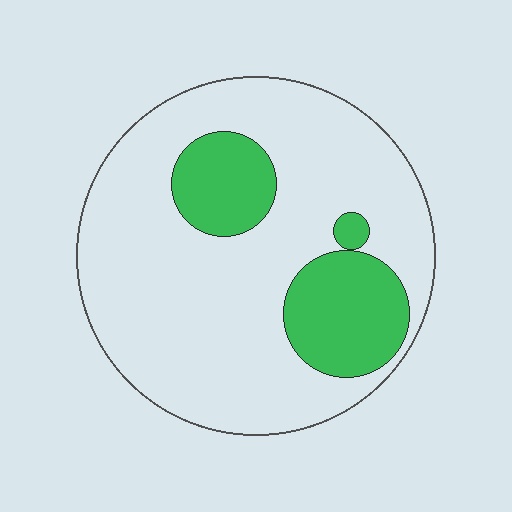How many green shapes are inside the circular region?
3.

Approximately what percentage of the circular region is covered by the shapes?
Approximately 20%.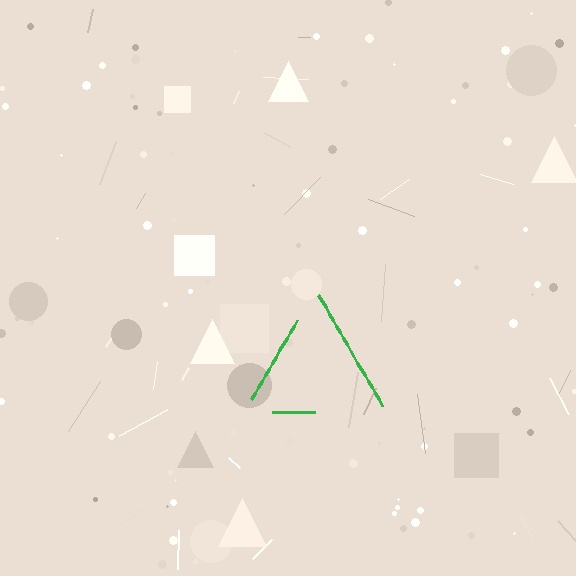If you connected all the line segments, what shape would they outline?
They would outline a triangle.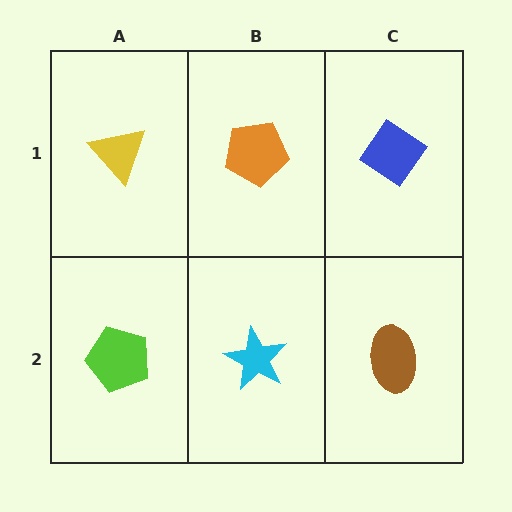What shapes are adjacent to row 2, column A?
A yellow triangle (row 1, column A), a cyan star (row 2, column B).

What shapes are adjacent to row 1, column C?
A brown ellipse (row 2, column C), an orange pentagon (row 1, column B).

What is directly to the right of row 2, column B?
A brown ellipse.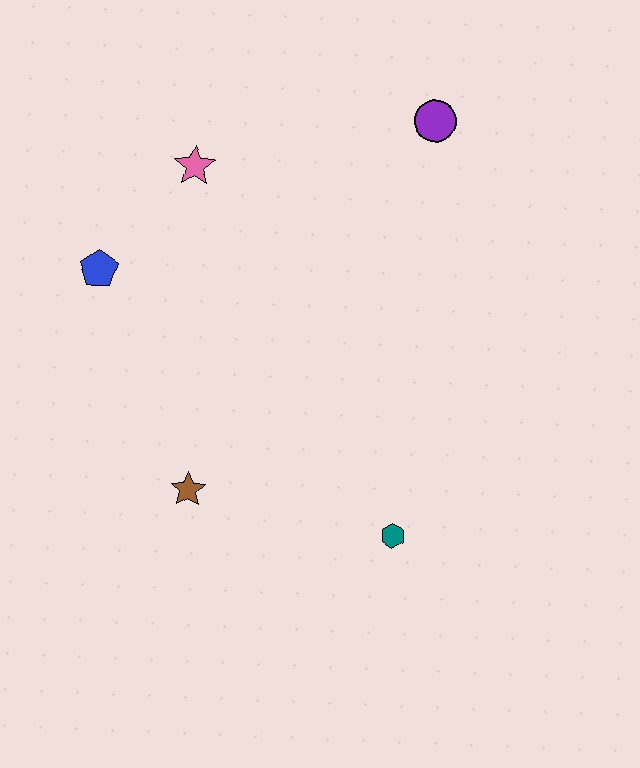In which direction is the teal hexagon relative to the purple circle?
The teal hexagon is below the purple circle.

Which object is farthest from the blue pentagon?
The teal hexagon is farthest from the blue pentagon.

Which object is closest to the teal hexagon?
The brown star is closest to the teal hexagon.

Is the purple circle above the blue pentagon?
Yes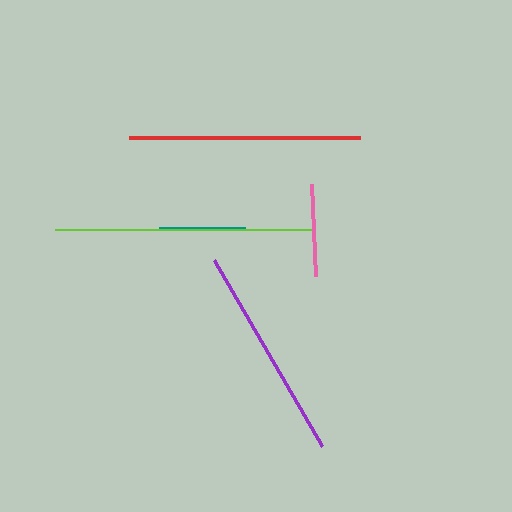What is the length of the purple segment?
The purple segment is approximately 216 pixels long.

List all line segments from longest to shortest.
From longest to shortest: lime, red, purple, pink, teal.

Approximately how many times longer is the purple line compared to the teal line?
The purple line is approximately 2.5 times the length of the teal line.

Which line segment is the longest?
The lime line is the longest at approximately 258 pixels.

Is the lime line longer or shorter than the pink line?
The lime line is longer than the pink line.